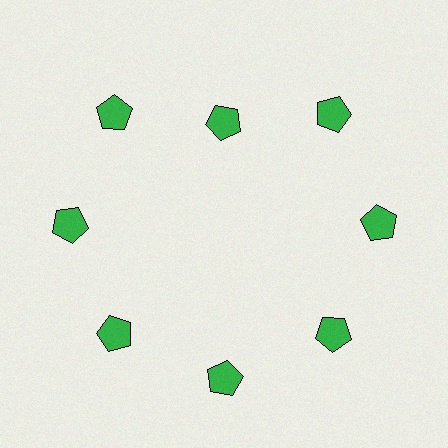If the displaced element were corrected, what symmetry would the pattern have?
It would have 8-fold rotational symmetry — the pattern would map onto itself every 45 degrees.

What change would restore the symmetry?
The symmetry would be restored by moving it outward, back onto the ring so that all 8 pentagons sit at equal angles and equal distance from the center.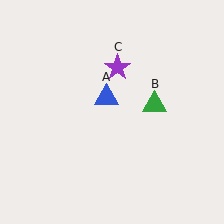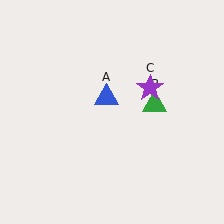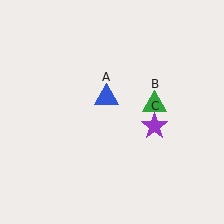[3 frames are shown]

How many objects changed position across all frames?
1 object changed position: purple star (object C).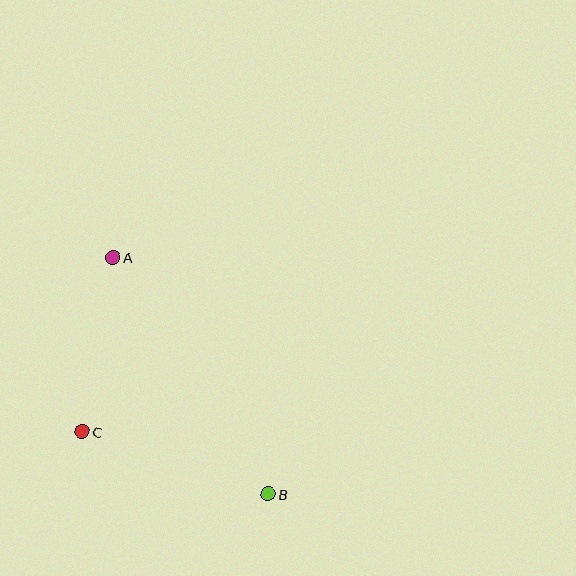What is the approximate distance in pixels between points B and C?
The distance between B and C is approximately 196 pixels.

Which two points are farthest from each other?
Points A and B are farthest from each other.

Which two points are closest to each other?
Points A and C are closest to each other.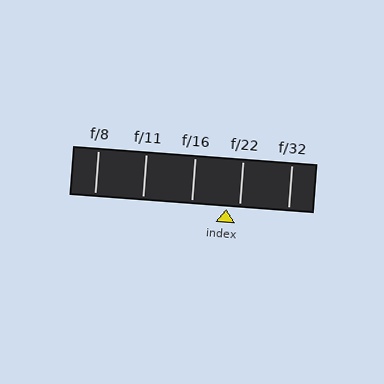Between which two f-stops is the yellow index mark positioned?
The index mark is between f/16 and f/22.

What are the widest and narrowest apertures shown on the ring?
The widest aperture shown is f/8 and the narrowest is f/32.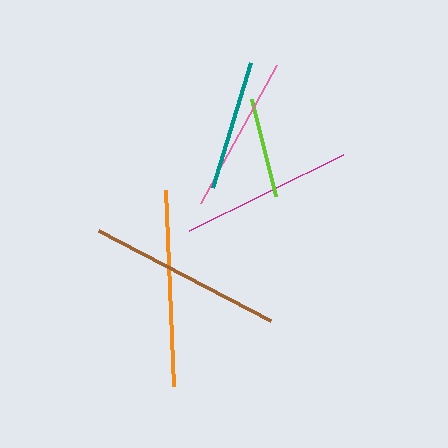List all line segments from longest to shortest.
From longest to shortest: orange, brown, magenta, pink, teal, lime.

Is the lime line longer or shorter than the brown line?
The brown line is longer than the lime line.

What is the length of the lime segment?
The lime segment is approximately 100 pixels long.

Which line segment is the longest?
The orange line is the longest at approximately 196 pixels.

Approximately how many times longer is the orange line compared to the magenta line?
The orange line is approximately 1.1 times the length of the magenta line.